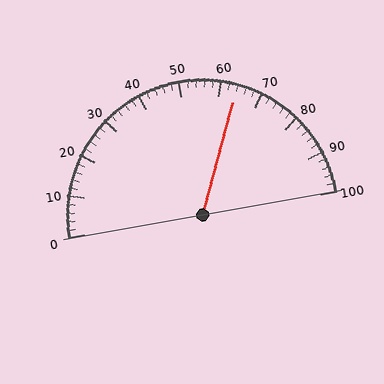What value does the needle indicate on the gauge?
The needle indicates approximately 64.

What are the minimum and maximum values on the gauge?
The gauge ranges from 0 to 100.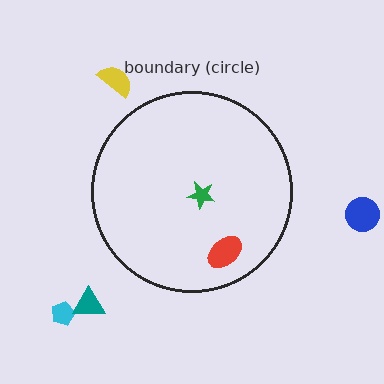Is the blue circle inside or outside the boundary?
Outside.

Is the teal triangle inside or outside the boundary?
Outside.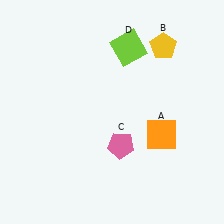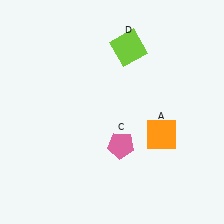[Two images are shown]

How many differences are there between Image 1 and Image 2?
There is 1 difference between the two images.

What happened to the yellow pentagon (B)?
The yellow pentagon (B) was removed in Image 2. It was in the top-right area of Image 1.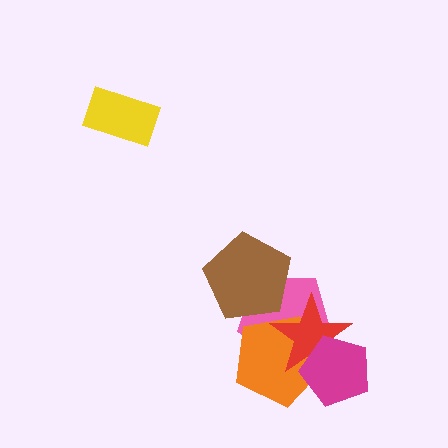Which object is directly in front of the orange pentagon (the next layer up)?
The red star is directly in front of the orange pentagon.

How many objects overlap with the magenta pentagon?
3 objects overlap with the magenta pentagon.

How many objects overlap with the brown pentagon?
1 object overlaps with the brown pentagon.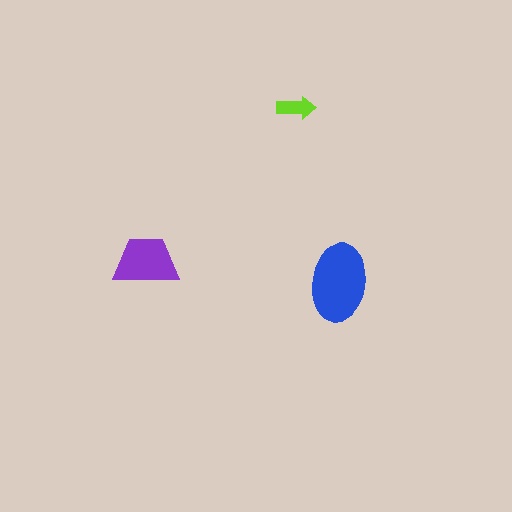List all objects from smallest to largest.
The lime arrow, the purple trapezoid, the blue ellipse.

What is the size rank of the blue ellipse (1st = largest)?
1st.